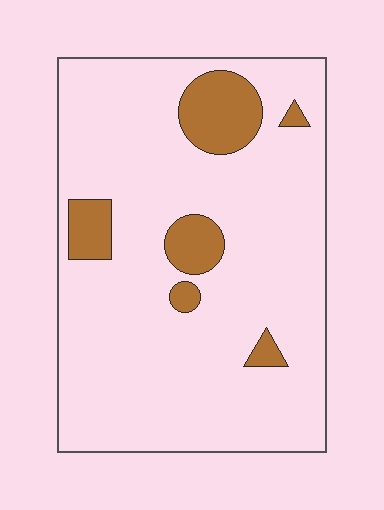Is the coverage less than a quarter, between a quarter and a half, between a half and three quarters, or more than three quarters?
Less than a quarter.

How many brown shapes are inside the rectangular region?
6.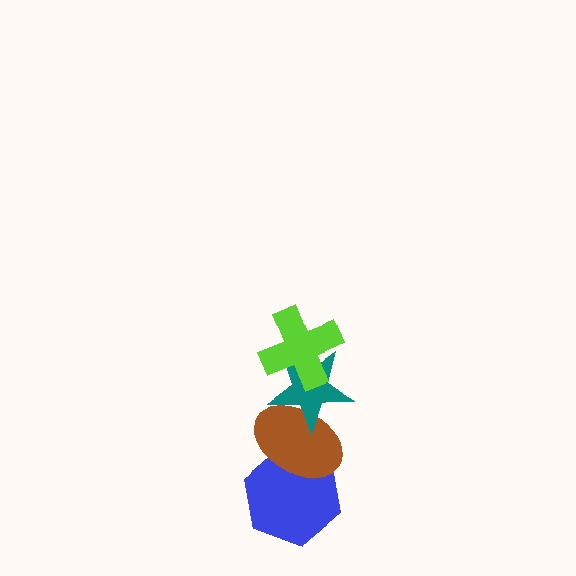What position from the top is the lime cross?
The lime cross is 1st from the top.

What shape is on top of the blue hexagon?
The brown ellipse is on top of the blue hexagon.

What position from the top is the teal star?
The teal star is 2nd from the top.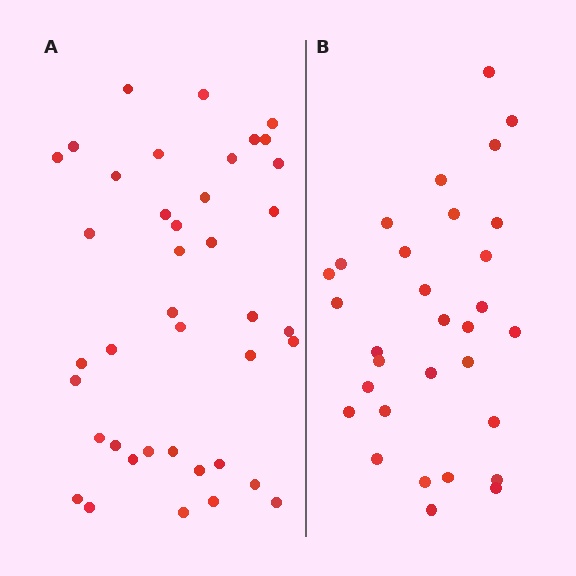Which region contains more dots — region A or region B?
Region A (the left region) has more dots.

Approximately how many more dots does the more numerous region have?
Region A has roughly 8 or so more dots than region B.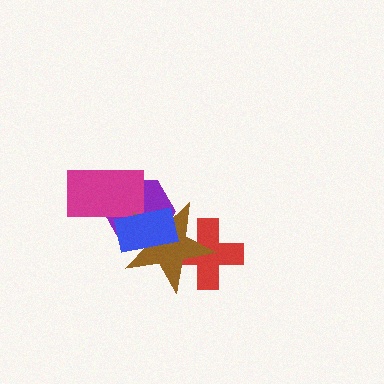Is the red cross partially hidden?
Yes, it is partially covered by another shape.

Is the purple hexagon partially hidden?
Yes, it is partially covered by another shape.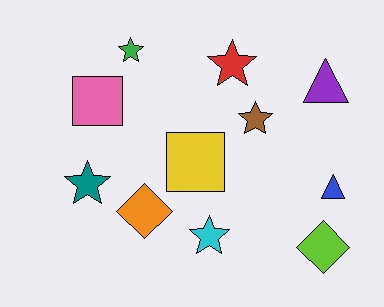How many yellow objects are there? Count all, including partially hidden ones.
There is 1 yellow object.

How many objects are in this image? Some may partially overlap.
There are 11 objects.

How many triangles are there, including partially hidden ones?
There are 2 triangles.